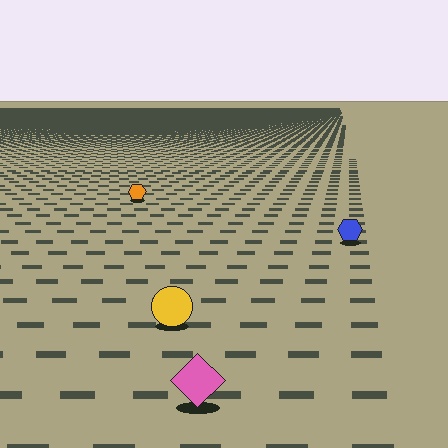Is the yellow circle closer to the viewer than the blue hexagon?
Yes. The yellow circle is closer — you can tell from the texture gradient: the ground texture is coarser near it.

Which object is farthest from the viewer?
The orange hexagon is farthest from the viewer. It appears smaller and the ground texture around it is denser.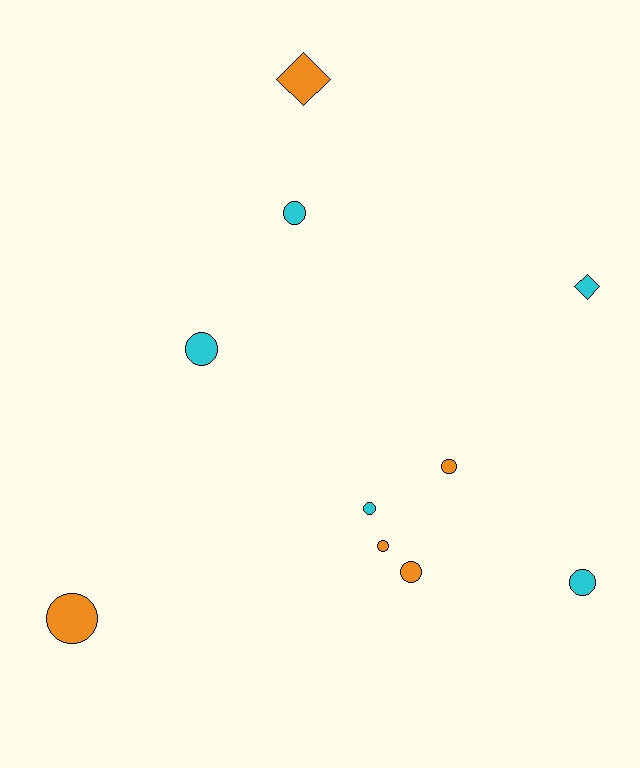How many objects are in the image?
There are 10 objects.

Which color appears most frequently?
Cyan, with 5 objects.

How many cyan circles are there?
There are 4 cyan circles.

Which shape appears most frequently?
Circle, with 8 objects.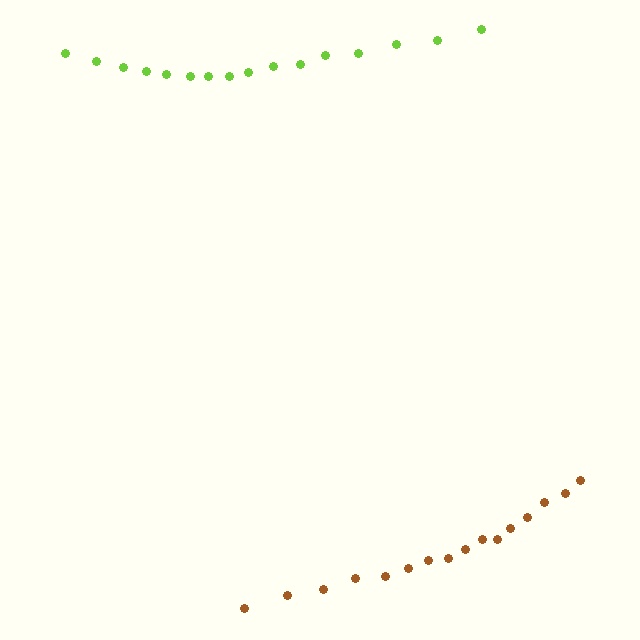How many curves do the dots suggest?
There are 2 distinct paths.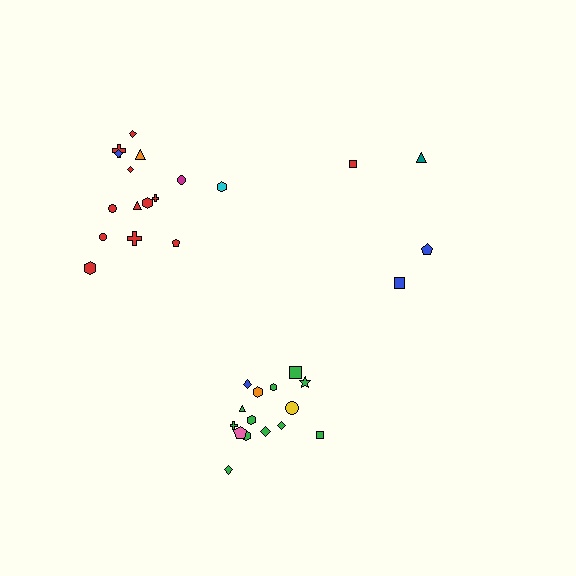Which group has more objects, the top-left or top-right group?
The top-left group.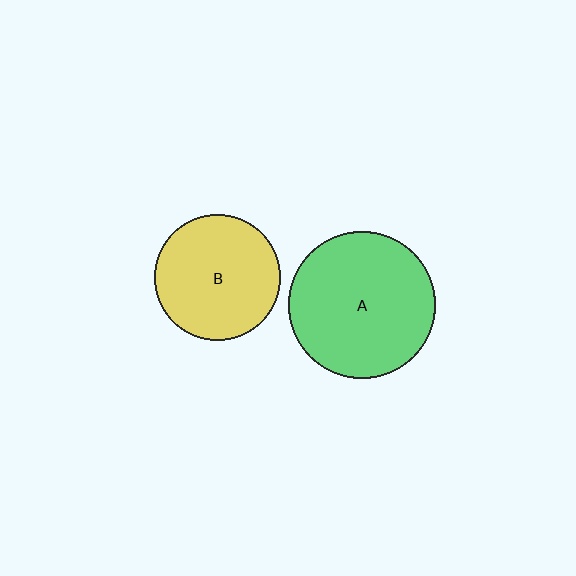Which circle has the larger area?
Circle A (green).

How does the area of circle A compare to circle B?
Approximately 1.4 times.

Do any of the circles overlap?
No, none of the circles overlap.